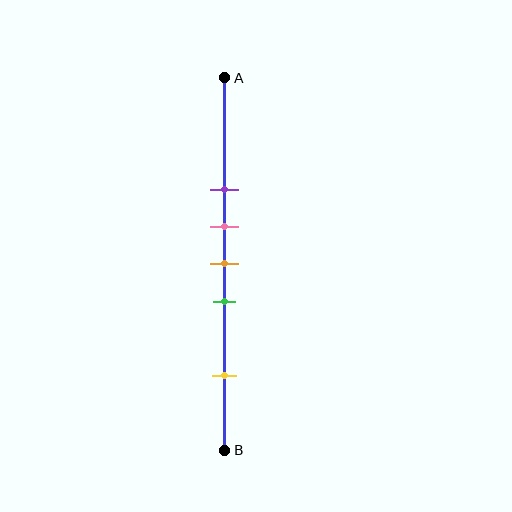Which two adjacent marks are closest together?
The pink and orange marks are the closest adjacent pair.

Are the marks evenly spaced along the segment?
No, the marks are not evenly spaced.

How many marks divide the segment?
There are 5 marks dividing the segment.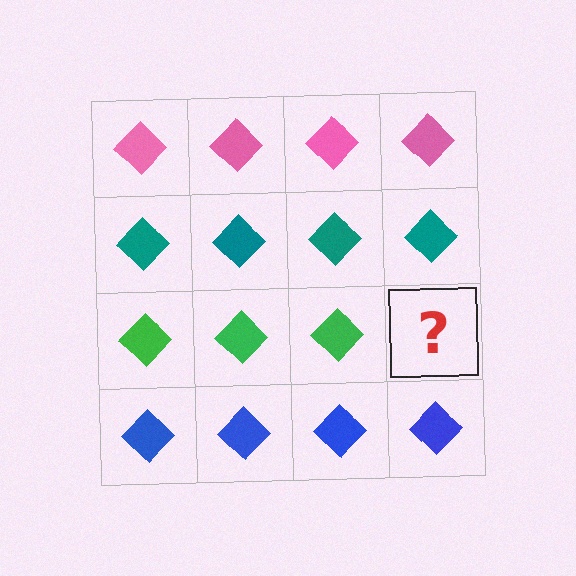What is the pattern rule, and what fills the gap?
The rule is that each row has a consistent color. The gap should be filled with a green diamond.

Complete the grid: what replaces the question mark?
The question mark should be replaced with a green diamond.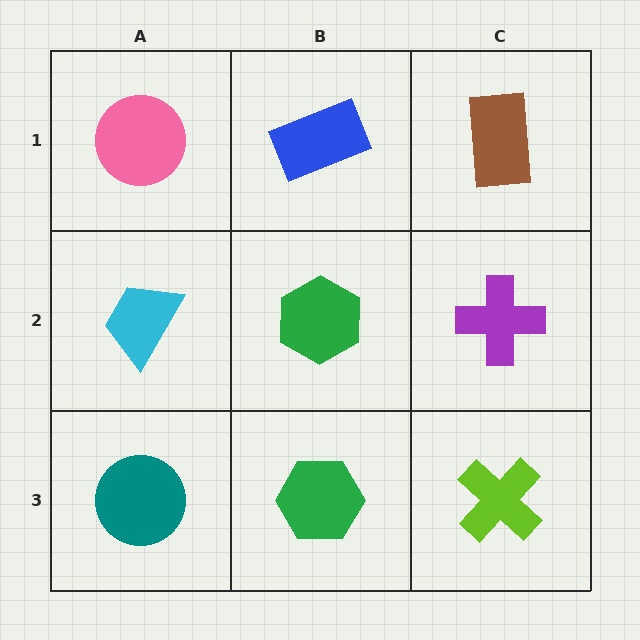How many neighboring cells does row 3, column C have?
2.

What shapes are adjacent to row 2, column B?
A blue rectangle (row 1, column B), a green hexagon (row 3, column B), a cyan trapezoid (row 2, column A), a purple cross (row 2, column C).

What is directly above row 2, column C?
A brown rectangle.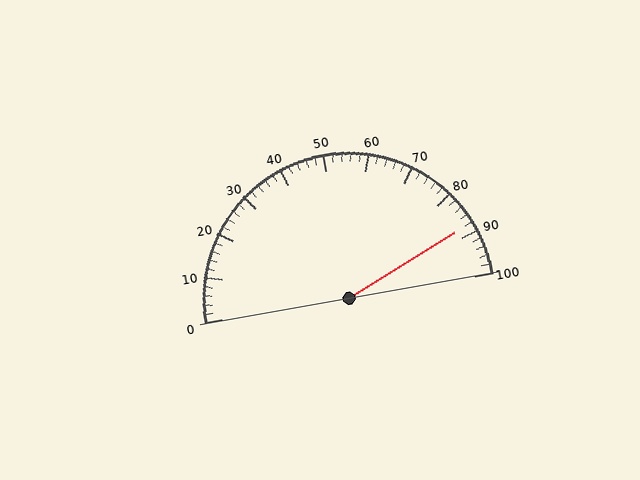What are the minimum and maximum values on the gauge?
The gauge ranges from 0 to 100.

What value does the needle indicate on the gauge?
The needle indicates approximately 88.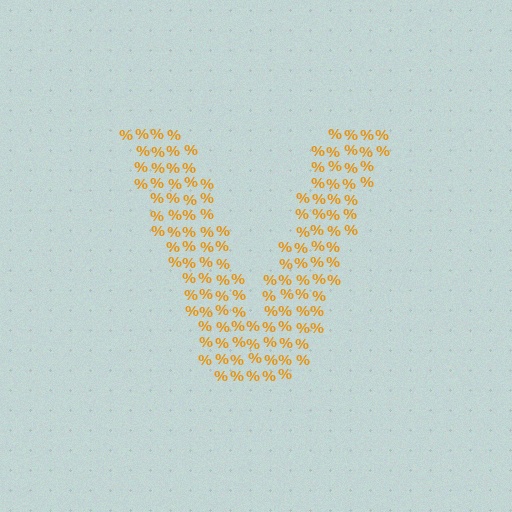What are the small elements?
The small elements are percent signs.